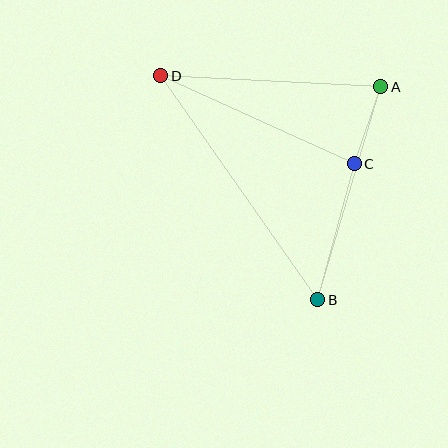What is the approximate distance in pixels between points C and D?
The distance between C and D is approximately 213 pixels.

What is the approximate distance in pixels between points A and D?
The distance between A and D is approximately 220 pixels.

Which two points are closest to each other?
Points A and C are closest to each other.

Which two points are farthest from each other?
Points B and D are farthest from each other.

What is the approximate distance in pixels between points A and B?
The distance between A and B is approximately 222 pixels.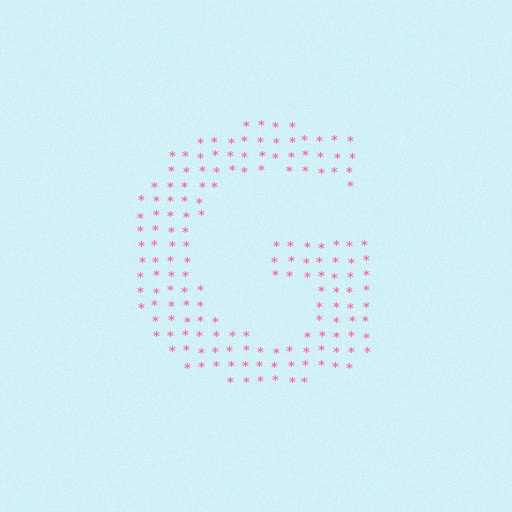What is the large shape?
The large shape is the letter G.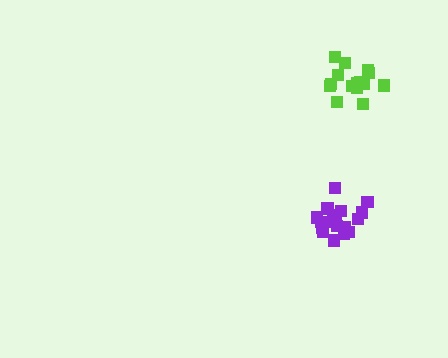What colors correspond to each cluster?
The clusters are colored: purple, lime.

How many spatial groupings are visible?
There are 2 spatial groupings.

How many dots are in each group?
Group 1: 18 dots, Group 2: 15 dots (33 total).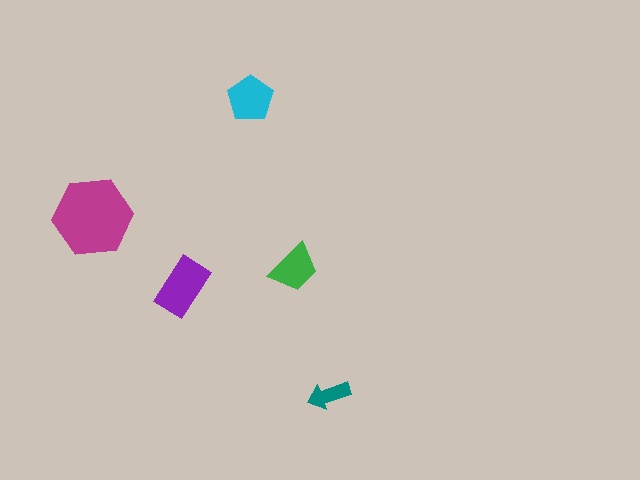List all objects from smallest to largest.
The teal arrow, the green trapezoid, the cyan pentagon, the purple rectangle, the magenta hexagon.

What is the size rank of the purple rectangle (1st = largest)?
2nd.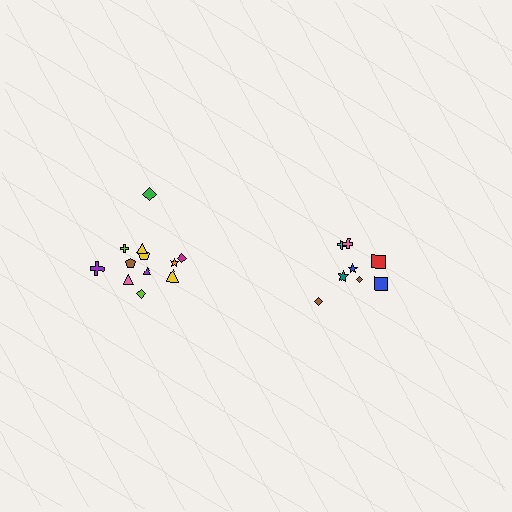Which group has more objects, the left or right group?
The left group.